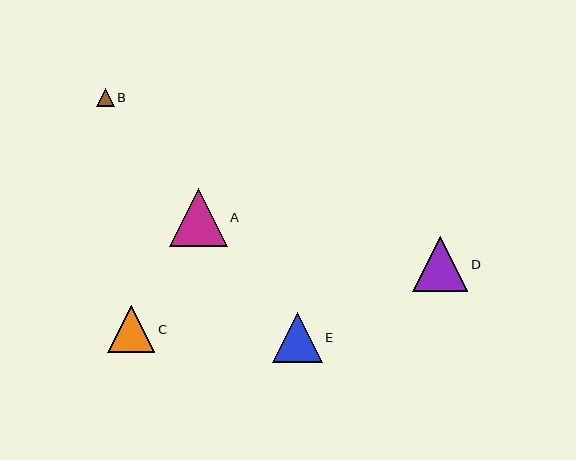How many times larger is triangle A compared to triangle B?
Triangle A is approximately 3.2 times the size of triangle B.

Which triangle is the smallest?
Triangle B is the smallest with a size of approximately 18 pixels.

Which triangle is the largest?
Triangle A is the largest with a size of approximately 58 pixels.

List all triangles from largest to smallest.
From largest to smallest: A, D, E, C, B.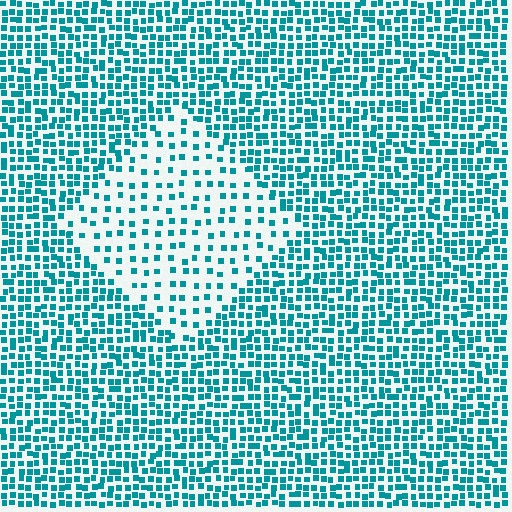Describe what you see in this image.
The image contains small teal elements arranged at two different densities. A diamond-shaped region is visible where the elements are less densely packed than the surrounding area.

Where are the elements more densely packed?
The elements are more densely packed outside the diamond boundary.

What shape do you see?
I see a diamond.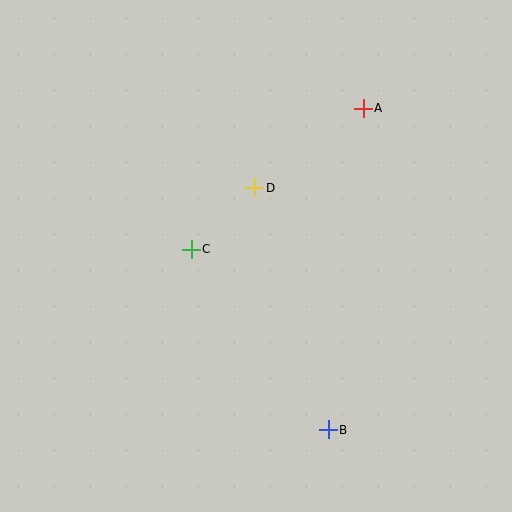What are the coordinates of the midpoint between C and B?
The midpoint between C and B is at (260, 340).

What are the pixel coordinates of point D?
Point D is at (255, 188).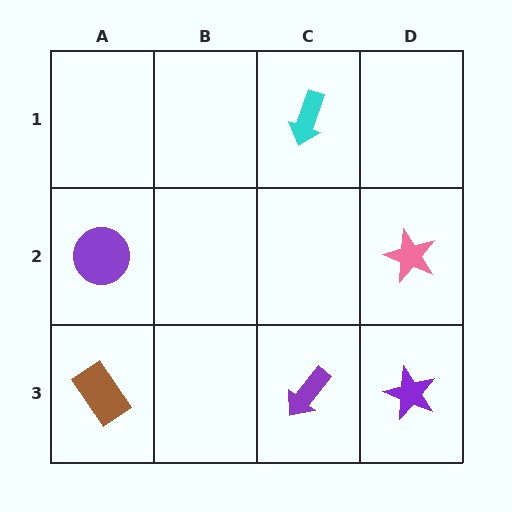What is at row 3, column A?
A brown rectangle.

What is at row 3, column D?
A purple star.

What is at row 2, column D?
A pink star.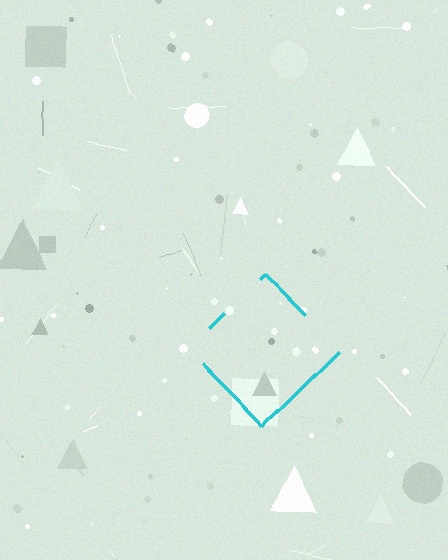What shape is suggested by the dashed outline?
The dashed outline suggests a diamond.